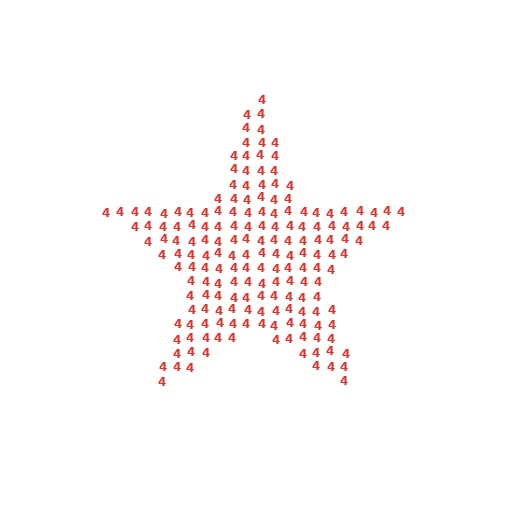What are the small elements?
The small elements are digit 4's.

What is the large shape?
The large shape is a star.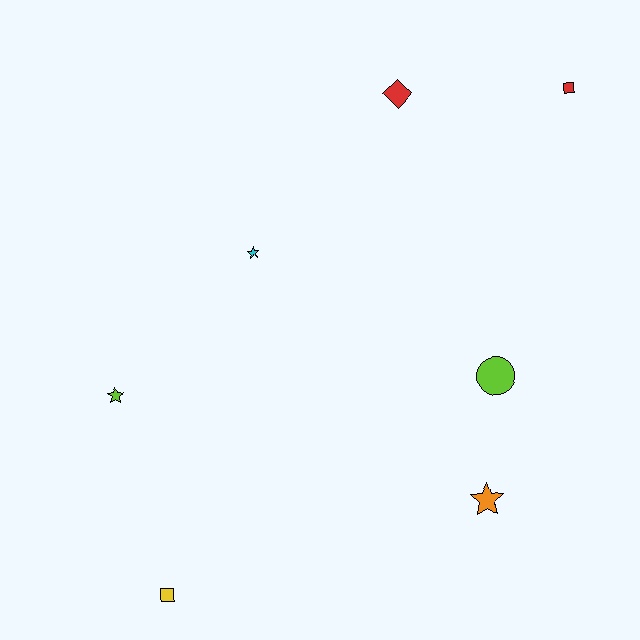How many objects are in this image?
There are 7 objects.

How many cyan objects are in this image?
There is 1 cyan object.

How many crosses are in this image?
There are no crosses.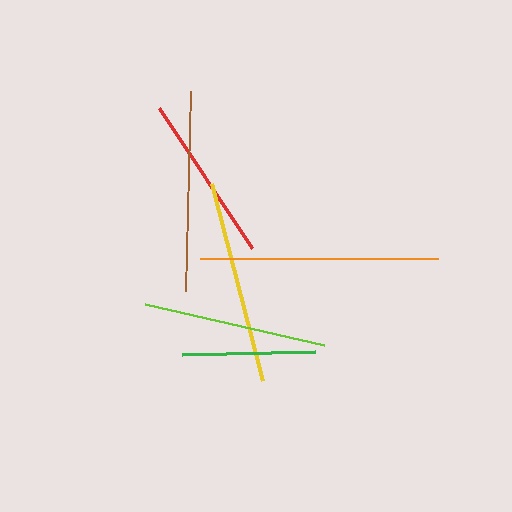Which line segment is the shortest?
The green line is the shortest at approximately 133 pixels.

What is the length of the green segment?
The green segment is approximately 133 pixels long.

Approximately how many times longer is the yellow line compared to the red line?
The yellow line is approximately 1.2 times the length of the red line.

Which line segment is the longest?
The orange line is the longest at approximately 237 pixels.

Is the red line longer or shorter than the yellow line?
The yellow line is longer than the red line.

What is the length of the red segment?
The red segment is approximately 168 pixels long.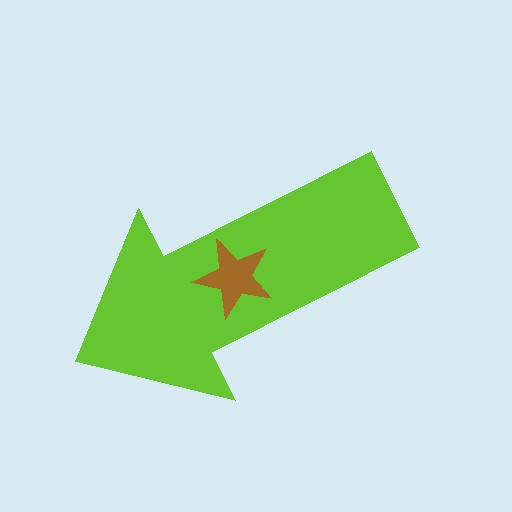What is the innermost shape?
The brown star.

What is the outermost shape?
The lime arrow.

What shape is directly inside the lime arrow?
The brown star.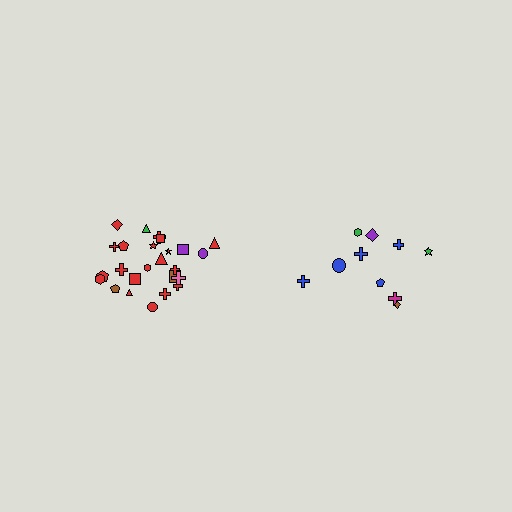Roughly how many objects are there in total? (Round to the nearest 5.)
Roughly 35 objects in total.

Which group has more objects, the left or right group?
The left group.